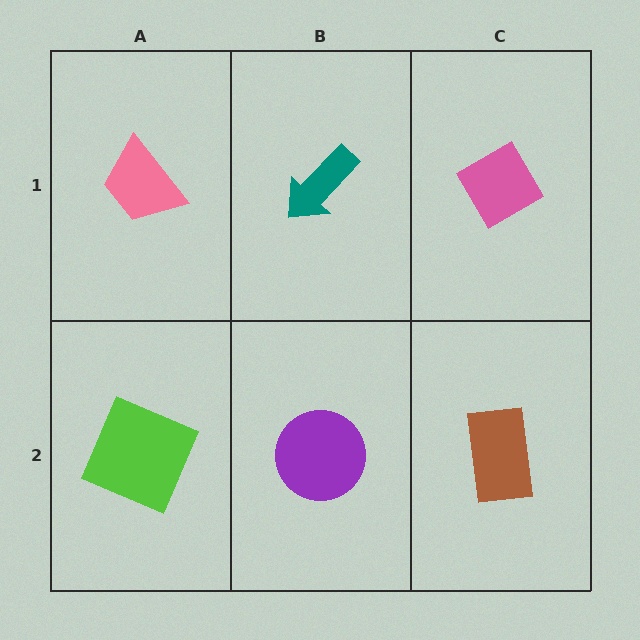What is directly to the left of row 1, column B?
A pink trapezoid.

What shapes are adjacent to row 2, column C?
A pink diamond (row 1, column C), a purple circle (row 2, column B).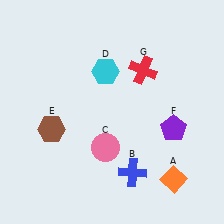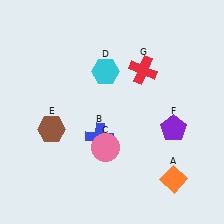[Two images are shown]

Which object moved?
The blue cross (B) moved up.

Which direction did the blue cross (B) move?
The blue cross (B) moved up.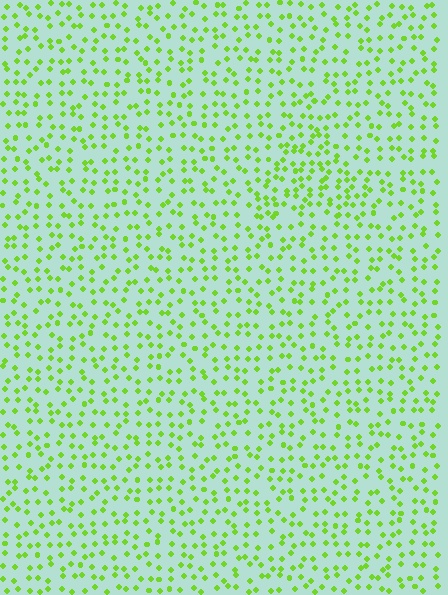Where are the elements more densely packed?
The elements are more densely packed inside the triangle boundary.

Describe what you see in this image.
The image contains small lime elements arranged at two different densities. A triangle-shaped region is visible where the elements are more densely packed than the surrounding area.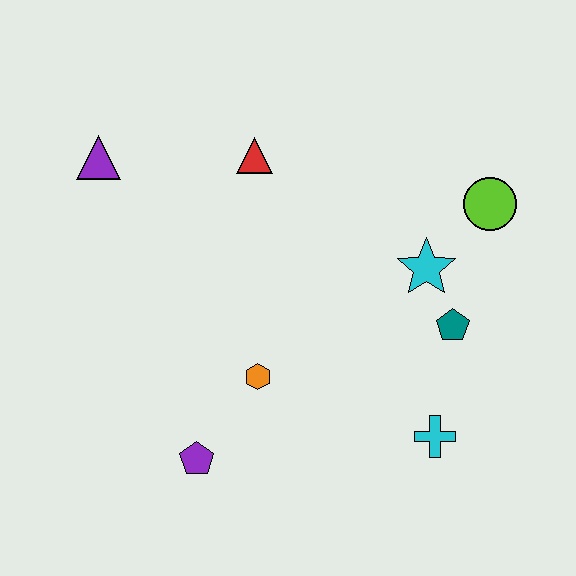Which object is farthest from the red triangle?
The cyan cross is farthest from the red triangle.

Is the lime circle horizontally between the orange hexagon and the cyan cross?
No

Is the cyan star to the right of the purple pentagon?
Yes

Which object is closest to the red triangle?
The purple triangle is closest to the red triangle.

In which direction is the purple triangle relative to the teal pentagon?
The purple triangle is to the left of the teal pentagon.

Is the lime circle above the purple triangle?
No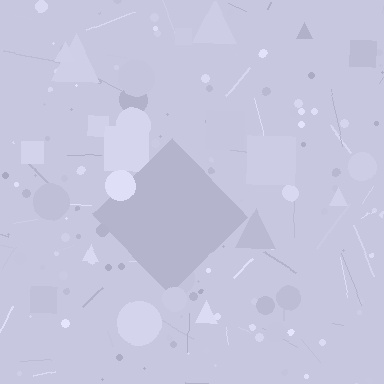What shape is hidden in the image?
A diamond is hidden in the image.